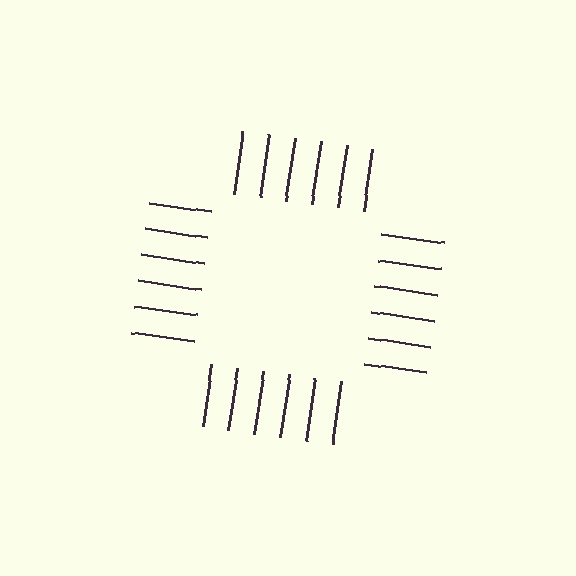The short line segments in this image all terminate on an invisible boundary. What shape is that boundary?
An illusory square — the line segments terminate on its edges but no continuous stroke is drawn.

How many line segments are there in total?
24 — 6 along each of the 4 edges.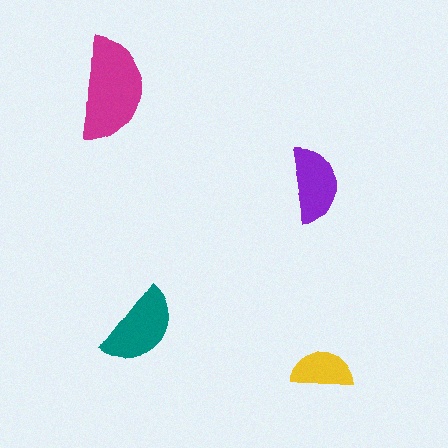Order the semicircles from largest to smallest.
the magenta one, the teal one, the purple one, the yellow one.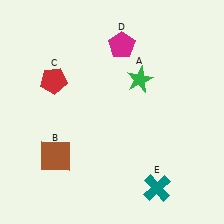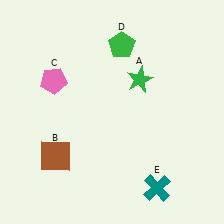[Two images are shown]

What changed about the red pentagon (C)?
In Image 1, C is red. In Image 2, it changed to pink.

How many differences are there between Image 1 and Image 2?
There are 2 differences between the two images.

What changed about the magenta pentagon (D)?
In Image 1, D is magenta. In Image 2, it changed to green.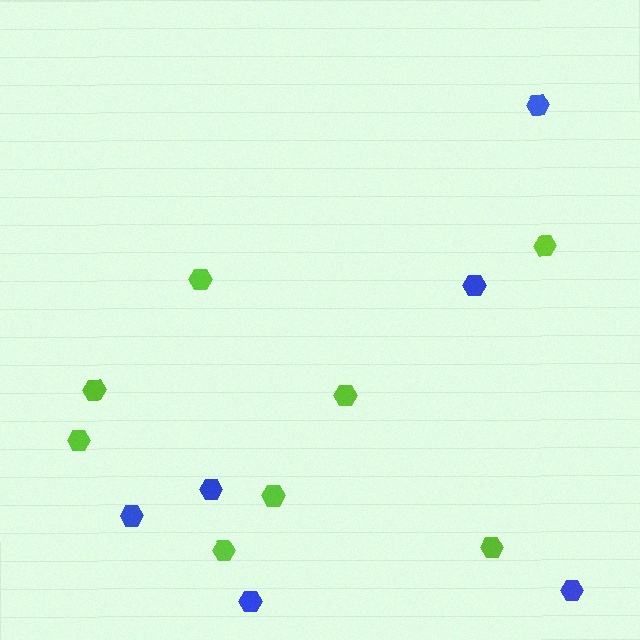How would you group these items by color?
There are 2 groups: one group of lime hexagons (8) and one group of blue hexagons (6).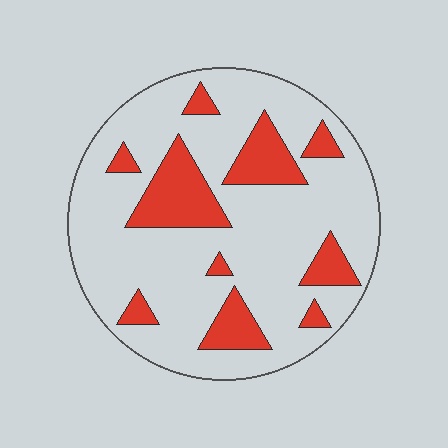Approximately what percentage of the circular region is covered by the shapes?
Approximately 20%.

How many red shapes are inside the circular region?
10.